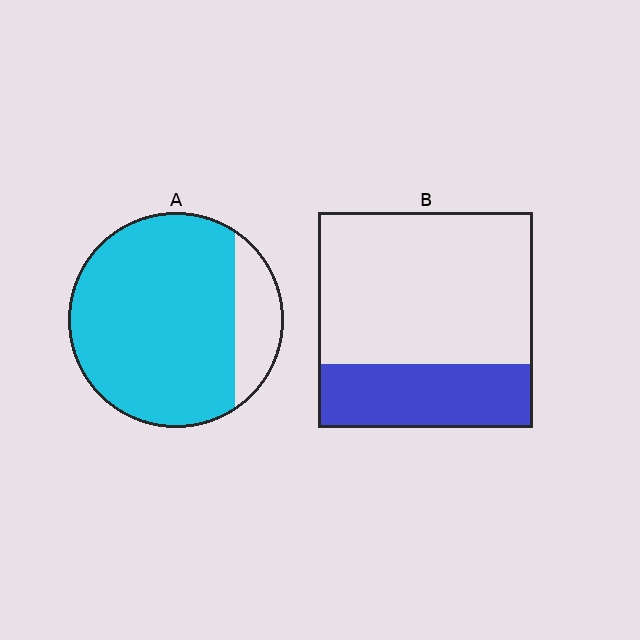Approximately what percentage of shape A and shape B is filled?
A is approximately 85% and B is approximately 30%.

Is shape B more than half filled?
No.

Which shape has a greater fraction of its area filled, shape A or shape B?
Shape A.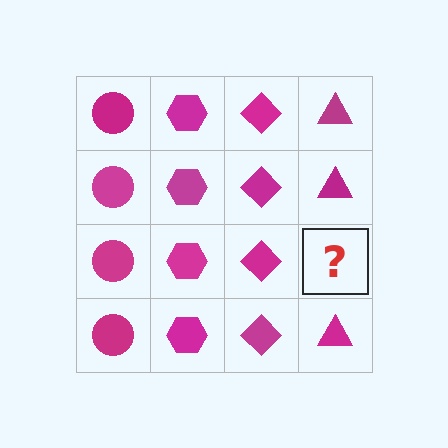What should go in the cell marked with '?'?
The missing cell should contain a magenta triangle.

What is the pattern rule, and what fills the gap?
The rule is that each column has a consistent shape. The gap should be filled with a magenta triangle.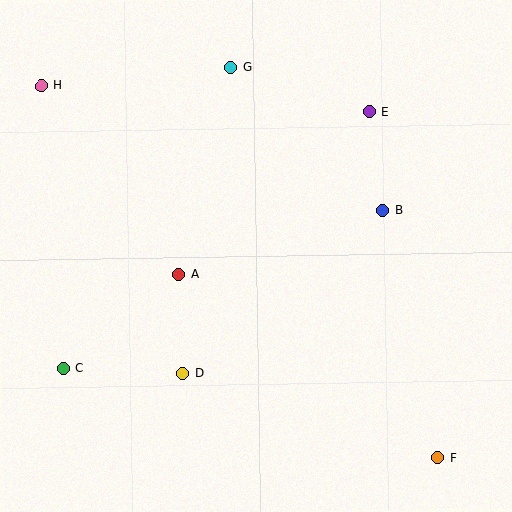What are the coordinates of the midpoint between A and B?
The midpoint between A and B is at (281, 242).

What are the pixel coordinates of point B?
Point B is at (383, 210).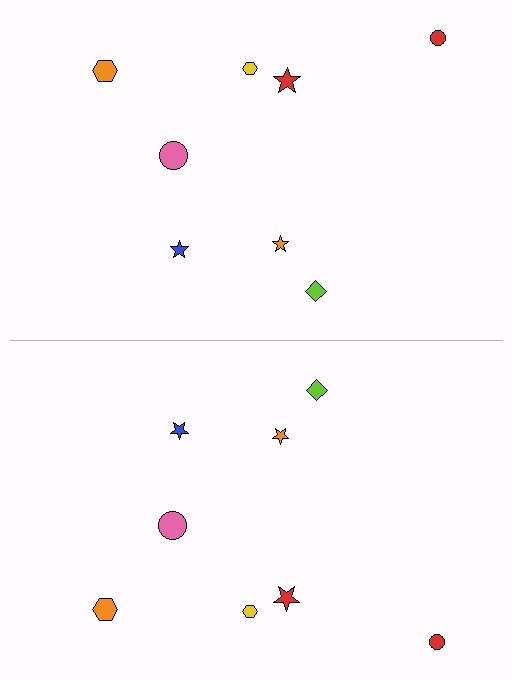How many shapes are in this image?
There are 16 shapes in this image.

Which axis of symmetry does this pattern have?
The pattern has a horizontal axis of symmetry running through the center of the image.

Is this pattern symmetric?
Yes, this pattern has bilateral (reflection) symmetry.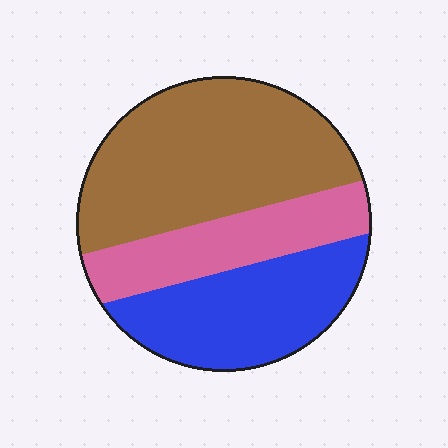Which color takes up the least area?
Pink, at roughly 20%.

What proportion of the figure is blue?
Blue takes up about one third (1/3) of the figure.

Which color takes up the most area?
Brown, at roughly 45%.